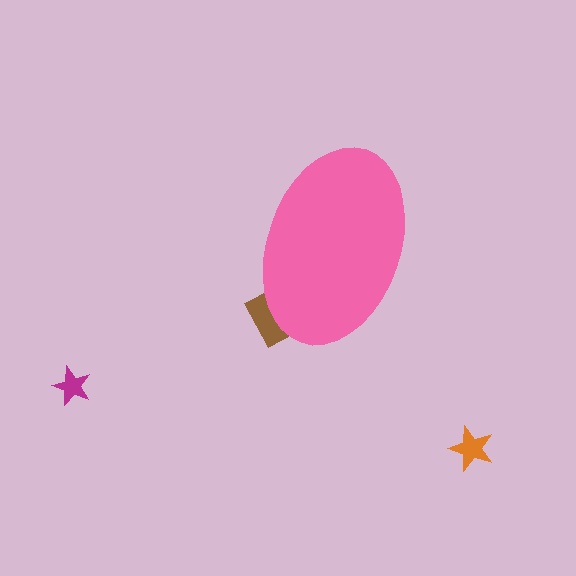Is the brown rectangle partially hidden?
Yes, the brown rectangle is partially hidden behind the pink ellipse.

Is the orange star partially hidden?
No, the orange star is fully visible.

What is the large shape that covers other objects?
A pink ellipse.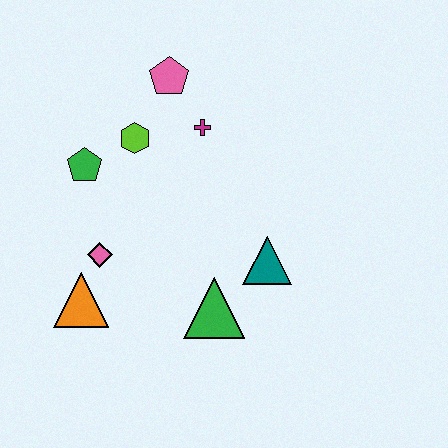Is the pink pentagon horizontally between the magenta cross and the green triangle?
No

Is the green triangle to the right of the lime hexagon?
Yes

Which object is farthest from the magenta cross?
The orange triangle is farthest from the magenta cross.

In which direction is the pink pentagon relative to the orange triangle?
The pink pentagon is above the orange triangle.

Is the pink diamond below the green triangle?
No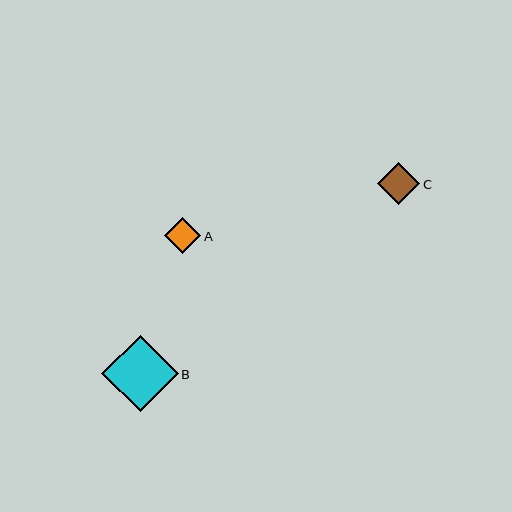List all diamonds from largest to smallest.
From largest to smallest: B, C, A.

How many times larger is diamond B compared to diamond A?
Diamond B is approximately 2.1 times the size of diamond A.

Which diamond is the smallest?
Diamond A is the smallest with a size of approximately 36 pixels.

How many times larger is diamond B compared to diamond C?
Diamond B is approximately 1.8 times the size of diamond C.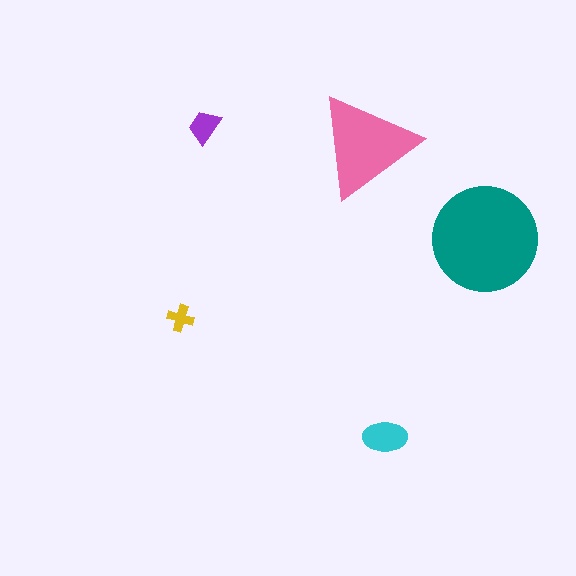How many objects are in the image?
There are 5 objects in the image.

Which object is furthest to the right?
The teal circle is rightmost.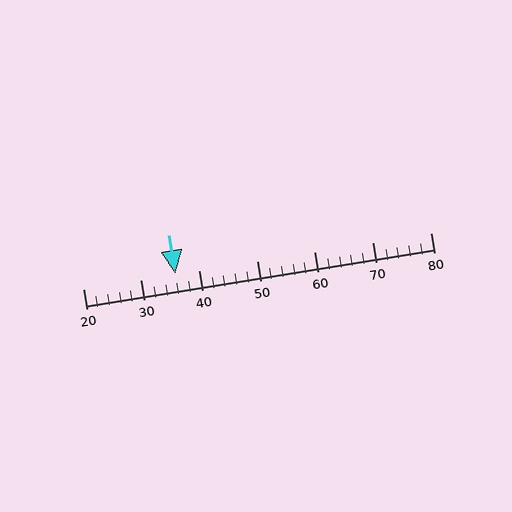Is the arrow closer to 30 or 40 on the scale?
The arrow is closer to 40.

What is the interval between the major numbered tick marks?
The major tick marks are spaced 10 units apart.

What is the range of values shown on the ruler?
The ruler shows values from 20 to 80.